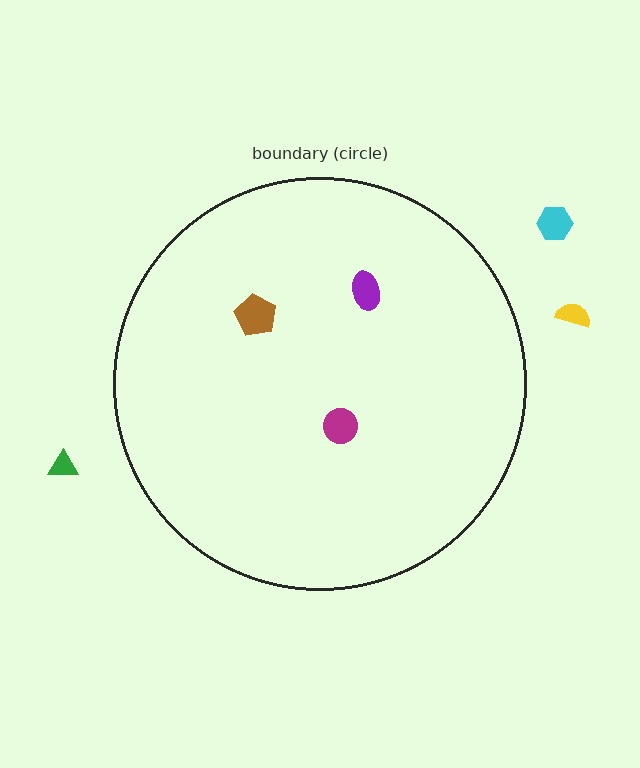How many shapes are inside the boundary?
3 inside, 3 outside.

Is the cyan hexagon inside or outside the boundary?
Outside.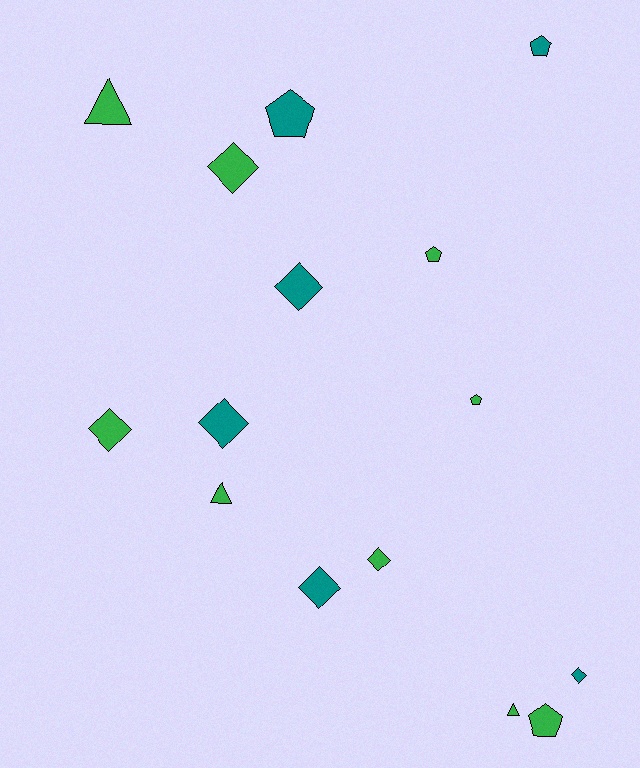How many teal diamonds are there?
There are 4 teal diamonds.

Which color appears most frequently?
Green, with 9 objects.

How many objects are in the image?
There are 15 objects.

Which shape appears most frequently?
Diamond, with 7 objects.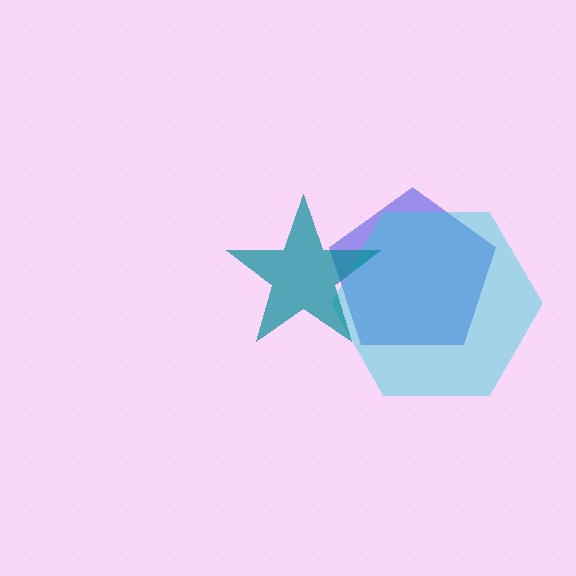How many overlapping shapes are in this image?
There are 3 overlapping shapes in the image.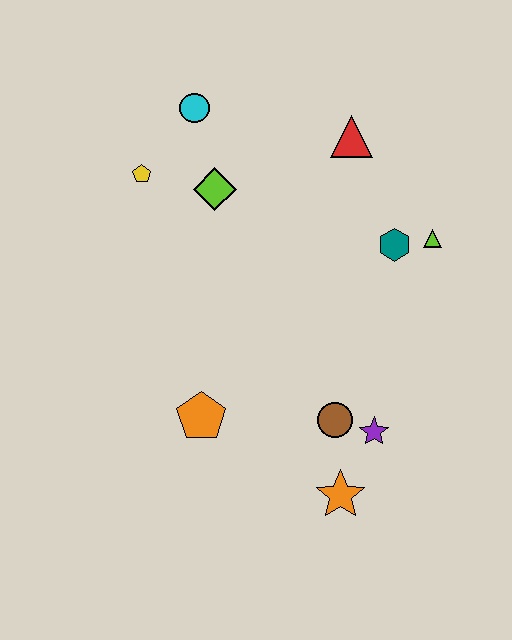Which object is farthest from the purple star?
The cyan circle is farthest from the purple star.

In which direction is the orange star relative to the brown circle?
The orange star is below the brown circle.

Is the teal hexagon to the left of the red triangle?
No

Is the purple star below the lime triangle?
Yes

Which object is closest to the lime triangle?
The teal hexagon is closest to the lime triangle.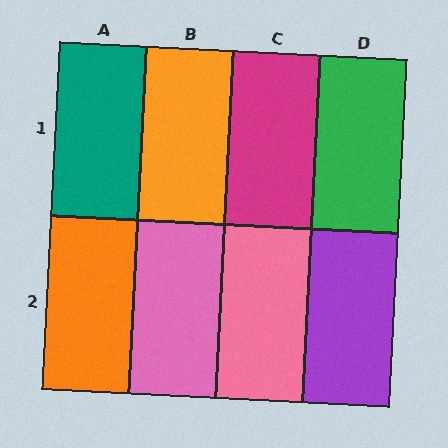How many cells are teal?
1 cell is teal.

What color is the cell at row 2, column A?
Orange.